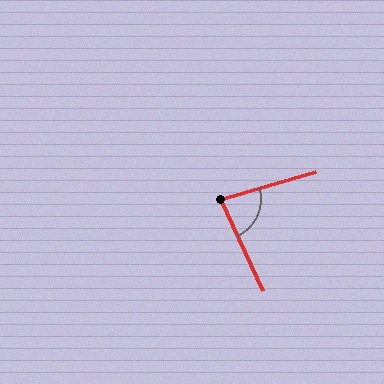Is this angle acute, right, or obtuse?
It is acute.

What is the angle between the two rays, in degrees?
Approximately 81 degrees.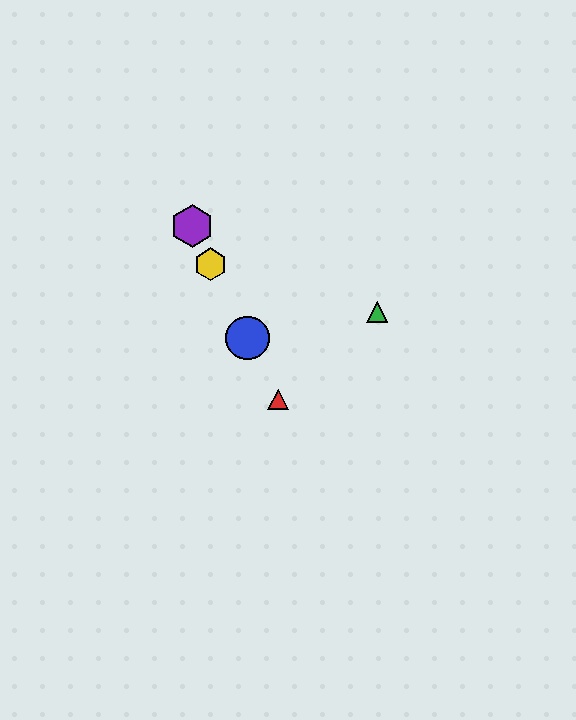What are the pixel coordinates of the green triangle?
The green triangle is at (377, 312).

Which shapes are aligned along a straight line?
The red triangle, the blue circle, the yellow hexagon, the purple hexagon are aligned along a straight line.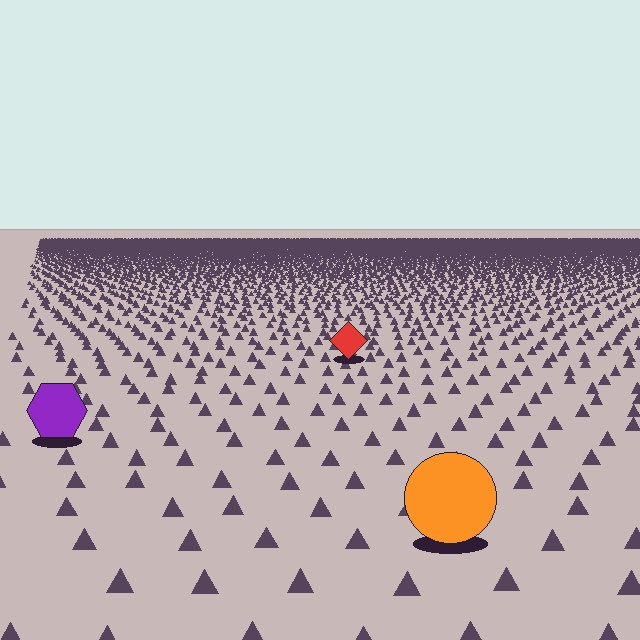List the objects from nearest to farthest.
From nearest to farthest: the orange circle, the purple hexagon, the red diamond.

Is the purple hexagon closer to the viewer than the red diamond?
Yes. The purple hexagon is closer — you can tell from the texture gradient: the ground texture is coarser near it.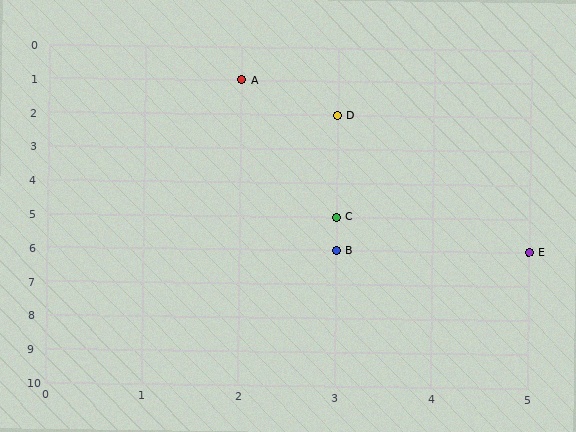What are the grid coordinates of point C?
Point C is at grid coordinates (3, 5).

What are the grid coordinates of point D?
Point D is at grid coordinates (3, 2).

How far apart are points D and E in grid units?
Points D and E are 2 columns and 4 rows apart (about 4.5 grid units diagonally).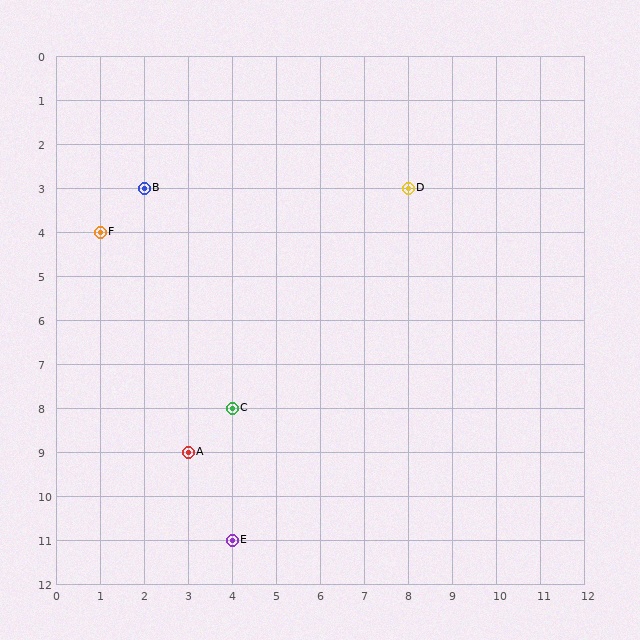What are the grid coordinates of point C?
Point C is at grid coordinates (4, 8).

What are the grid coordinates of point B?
Point B is at grid coordinates (2, 3).